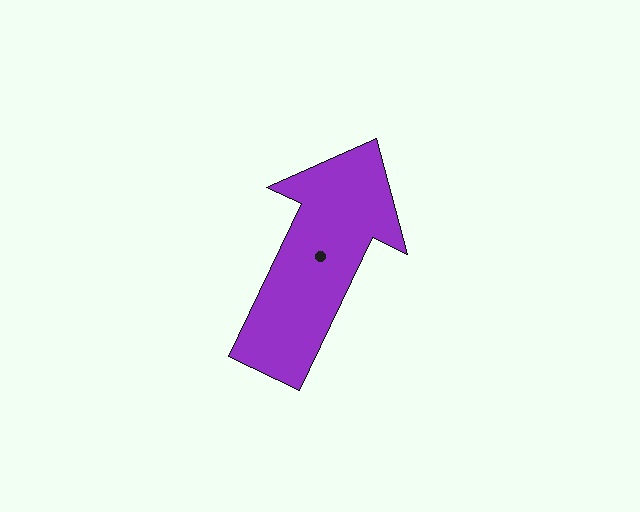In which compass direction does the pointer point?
Northeast.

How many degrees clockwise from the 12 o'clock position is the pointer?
Approximately 26 degrees.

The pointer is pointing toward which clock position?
Roughly 1 o'clock.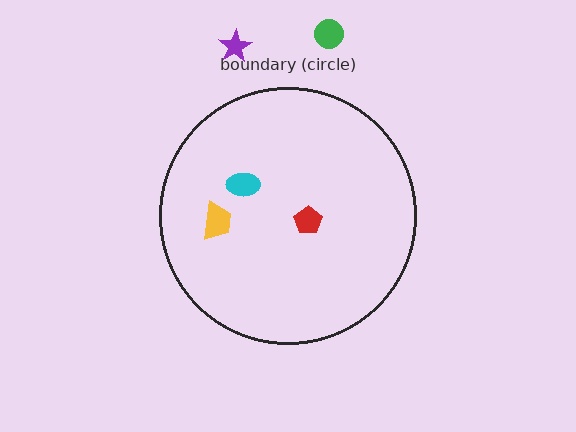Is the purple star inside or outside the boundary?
Outside.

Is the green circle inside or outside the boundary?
Outside.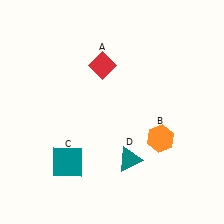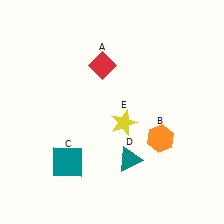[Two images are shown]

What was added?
A yellow star (E) was added in Image 2.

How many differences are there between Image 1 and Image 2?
There is 1 difference between the two images.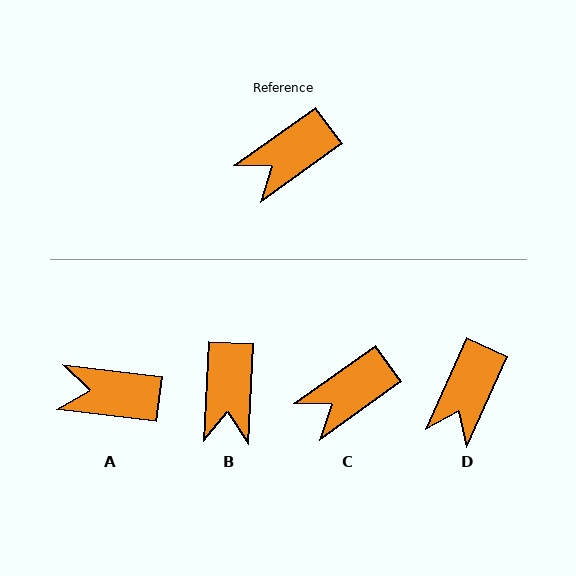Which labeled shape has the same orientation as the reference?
C.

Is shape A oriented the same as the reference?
No, it is off by about 42 degrees.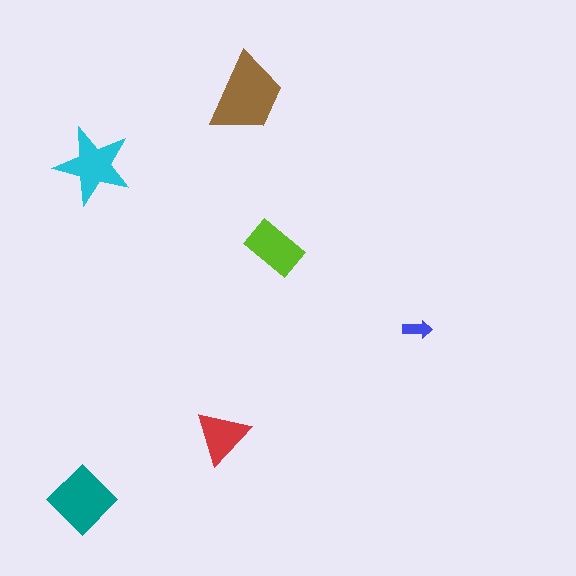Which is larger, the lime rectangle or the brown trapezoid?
The brown trapezoid.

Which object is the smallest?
The blue arrow.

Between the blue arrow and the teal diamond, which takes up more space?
The teal diamond.